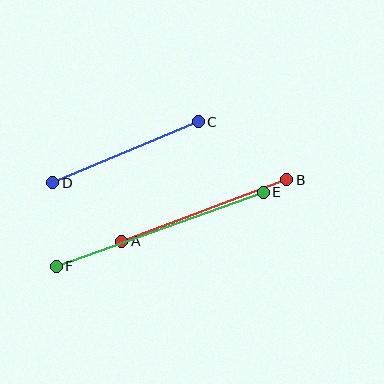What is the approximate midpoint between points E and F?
The midpoint is at approximately (160, 229) pixels.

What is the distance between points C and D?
The distance is approximately 158 pixels.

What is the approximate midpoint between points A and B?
The midpoint is at approximately (204, 211) pixels.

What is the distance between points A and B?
The distance is approximately 176 pixels.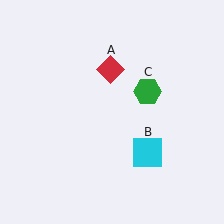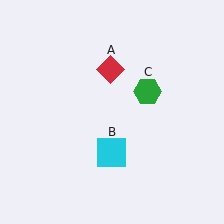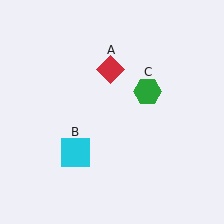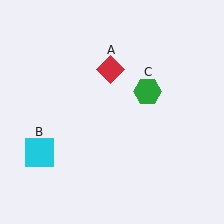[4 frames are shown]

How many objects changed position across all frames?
1 object changed position: cyan square (object B).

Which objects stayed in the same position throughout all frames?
Red diamond (object A) and green hexagon (object C) remained stationary.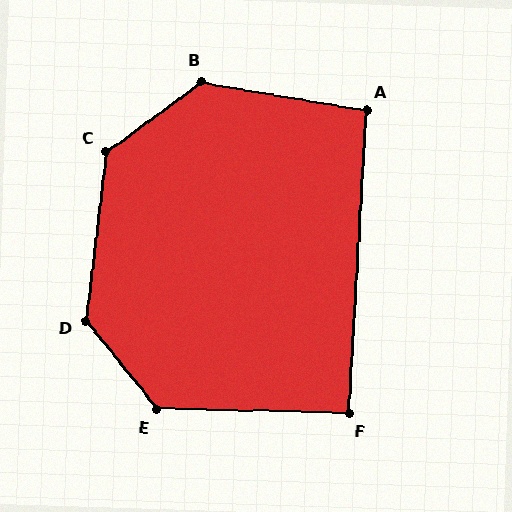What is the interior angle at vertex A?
Approximately 97 degrees (obtuse).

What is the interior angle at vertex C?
Approximately 133 degrees (obtuse).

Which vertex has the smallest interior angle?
F, at approximately 92 degrees.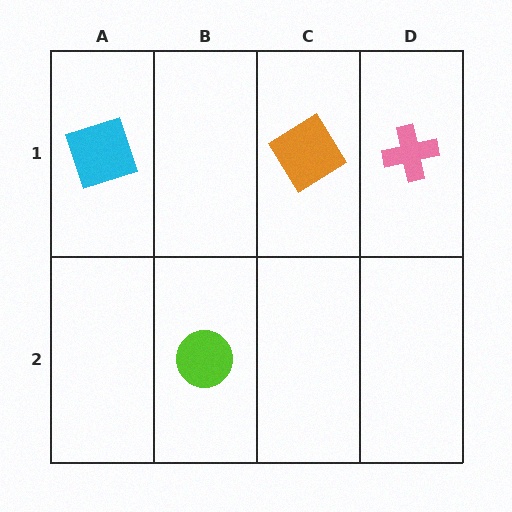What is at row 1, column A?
A cyan square.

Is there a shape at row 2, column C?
No, that cell is empty.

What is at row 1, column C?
An orange diamond.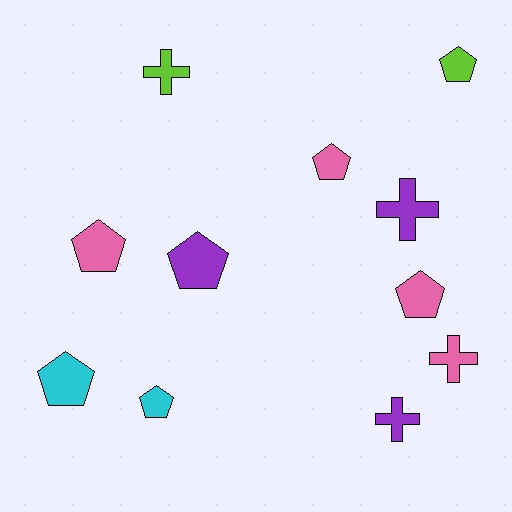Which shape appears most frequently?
Pentagon, with 7 objects.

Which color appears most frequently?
Pink, with 4 objects.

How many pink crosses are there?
There is 1 pink cross.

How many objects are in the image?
There are 11 objects.